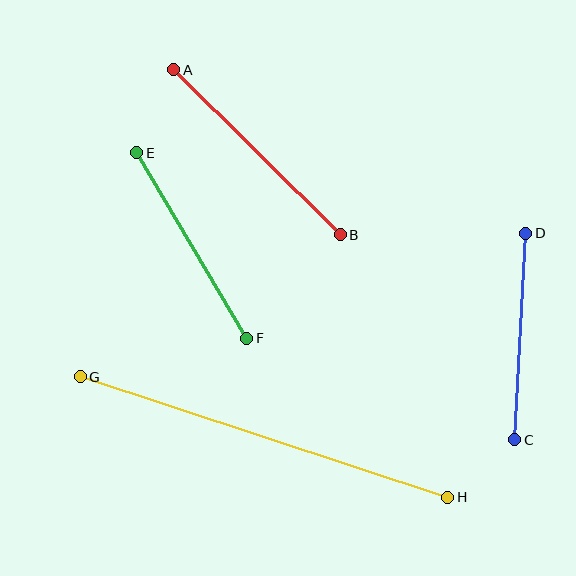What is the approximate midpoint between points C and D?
The midpoint is at approximately (520, 336) pixels.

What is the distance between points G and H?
The distance is approximately 387 pixels.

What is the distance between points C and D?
The distance is approximately 207 pixels.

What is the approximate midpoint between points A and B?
The midpoint is at approximately (257, 152) pixels.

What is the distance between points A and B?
The distance is approximately 234 pixels.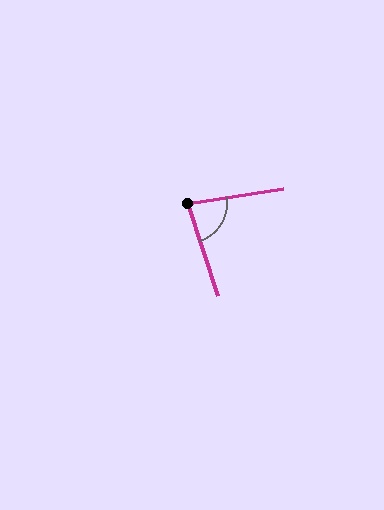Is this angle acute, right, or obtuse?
It is acute.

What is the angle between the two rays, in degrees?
Approximately 81 degrees.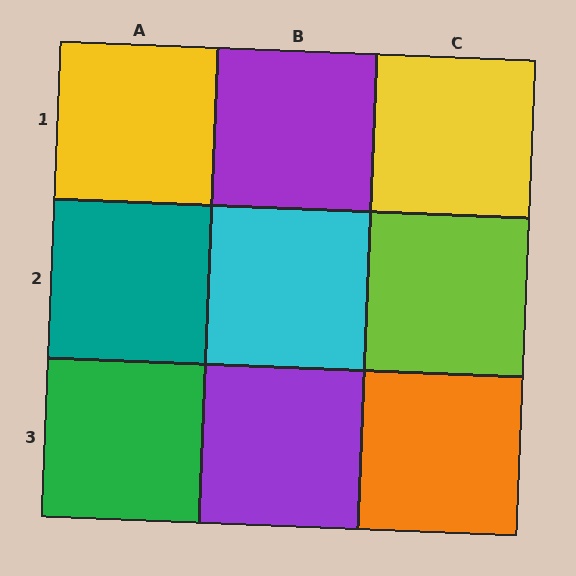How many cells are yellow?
2 cells are yellow.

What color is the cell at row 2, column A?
Teal.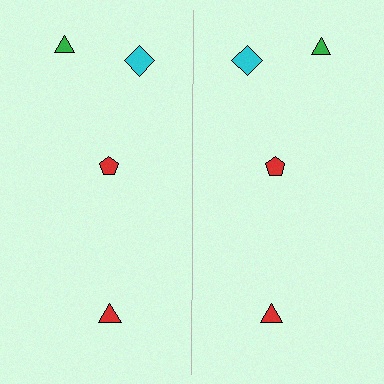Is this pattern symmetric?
Yes, this pattern has bilateral (reflection) symmetry.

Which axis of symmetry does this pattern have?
The pattern has a vertical axis of symmetry running through the center of the image.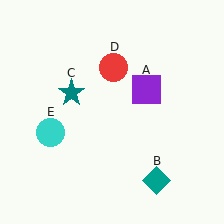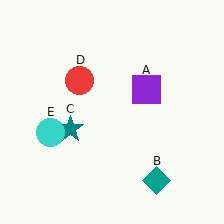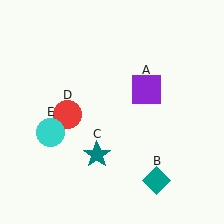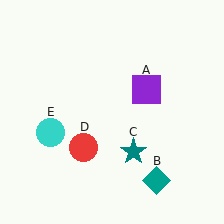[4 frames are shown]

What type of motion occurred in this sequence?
The teal star (object C), red circle (object D) rotated counterclockwise around the center of the scene.